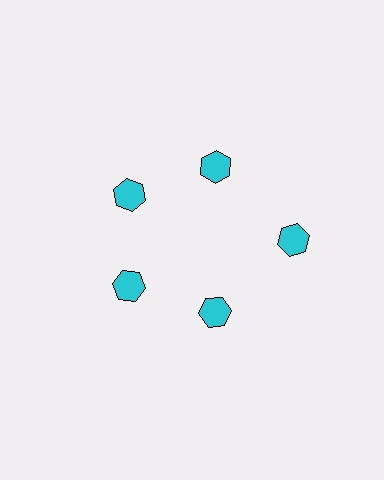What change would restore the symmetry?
The symmetry would be restored by moving it inward, back onto the ring so that all 5 hexagons sit at equal angles and equal distance from the center.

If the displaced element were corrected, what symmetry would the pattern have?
It would have 5-fold rotational symmetry — the pattern would map onto itself every 72 degrees.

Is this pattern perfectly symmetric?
No. The 5 cyan hexagons are arranged in a ring, but one element near the 3 o'clock position is pushed outward from the center, breaking the 5-fold rotational symmetry.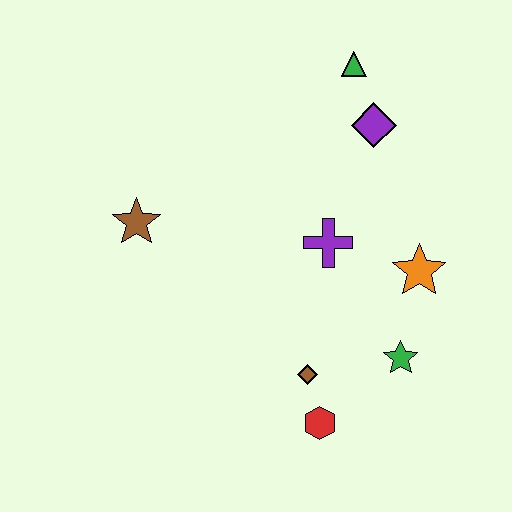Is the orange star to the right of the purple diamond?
Yes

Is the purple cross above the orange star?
Yes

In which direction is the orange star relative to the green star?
The orange star is above the green star.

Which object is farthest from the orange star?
The brown star is farthest from the orange star.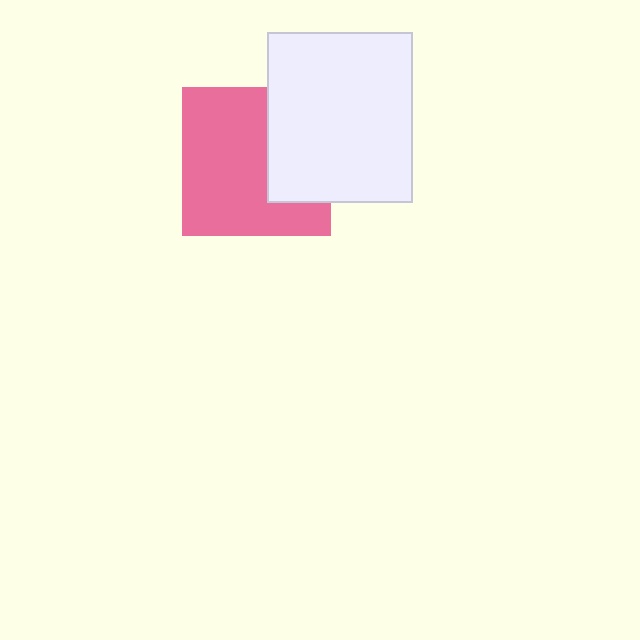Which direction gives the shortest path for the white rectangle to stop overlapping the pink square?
Moving right gives the shortest separation.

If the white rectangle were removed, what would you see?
You would see the complete pink square.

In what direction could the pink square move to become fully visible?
The pink square could move left. That would shift it out from behind the white rectangle entirely.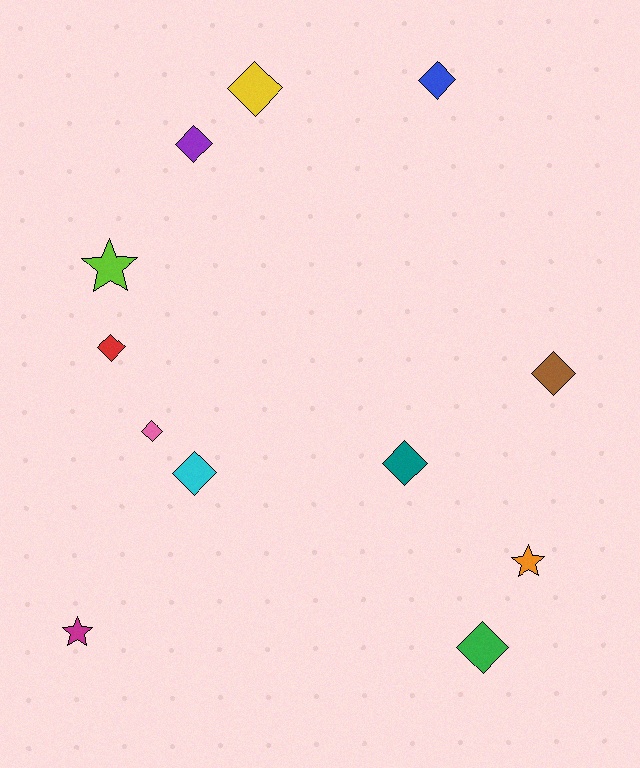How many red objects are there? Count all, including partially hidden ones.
There is 1 red object.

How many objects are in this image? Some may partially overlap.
There are 12 objects.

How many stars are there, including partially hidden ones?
There are 3 stars.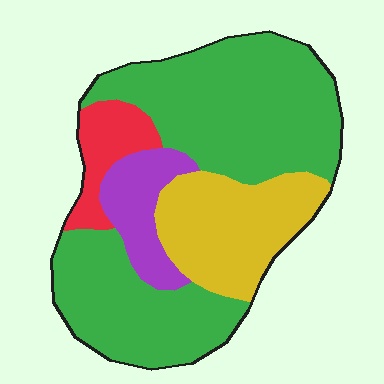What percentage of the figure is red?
Red takes up less than a sixth of the figure.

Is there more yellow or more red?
Yellow.